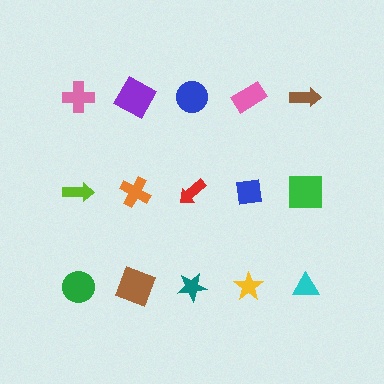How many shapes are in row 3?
5 shapes.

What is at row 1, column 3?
A blue circle.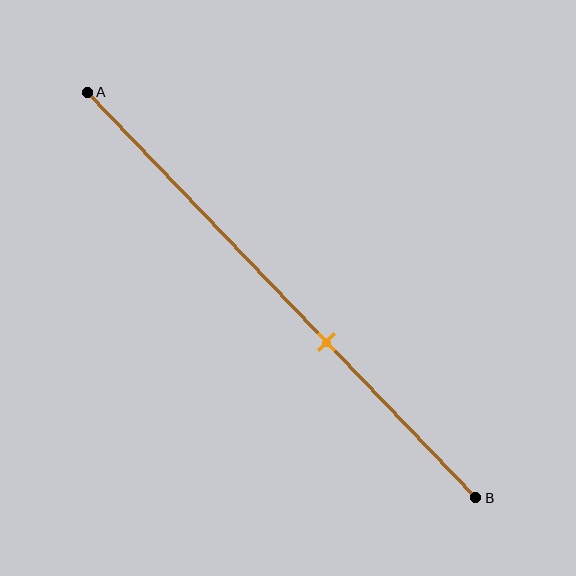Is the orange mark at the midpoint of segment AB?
No, the mark is at about 60% from A, not at the 50% midpoint.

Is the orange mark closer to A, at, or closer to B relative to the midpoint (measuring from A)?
The orange mark is closer to point B than the midpoint of segment AB.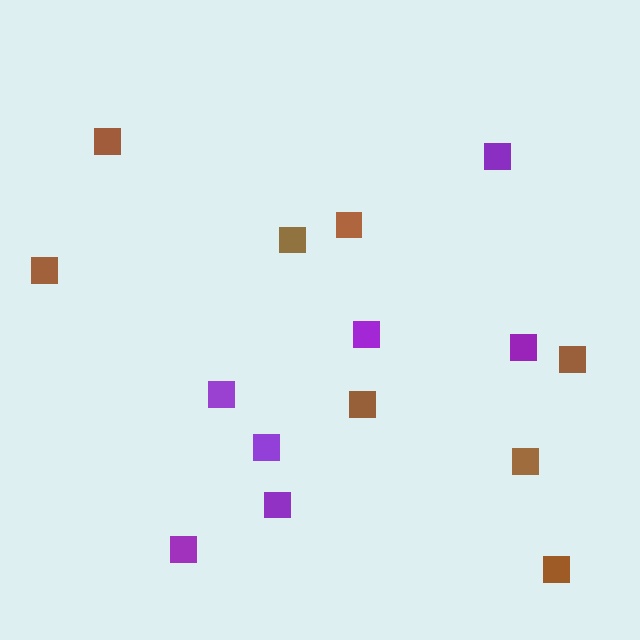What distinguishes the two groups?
There are 2 groups: one group of brown squares (8) and one group of purple squares (7).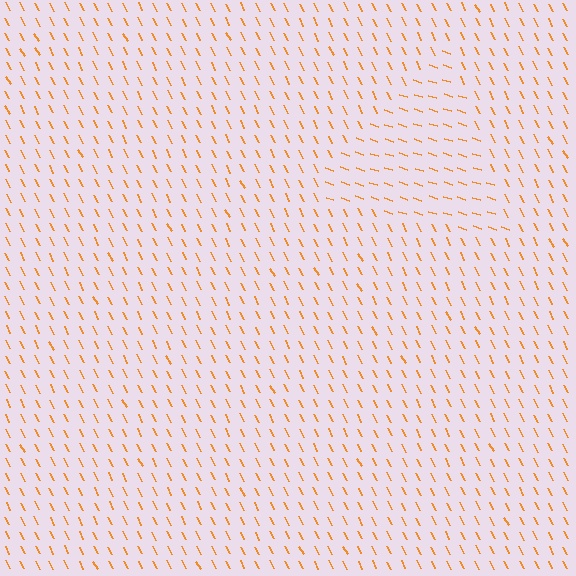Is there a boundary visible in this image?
Yes, there is a texture boundary formed by a change in line orientation.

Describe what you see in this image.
The image is filled with small orange line segments. A triangle region in the image has lines oriented differently from the surrounding lines, creating a visible texture boundary.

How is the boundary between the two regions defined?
The boundary is defined purely by a change in line orientation (approximately 45 degrees difference). All lines are the same color and thickness.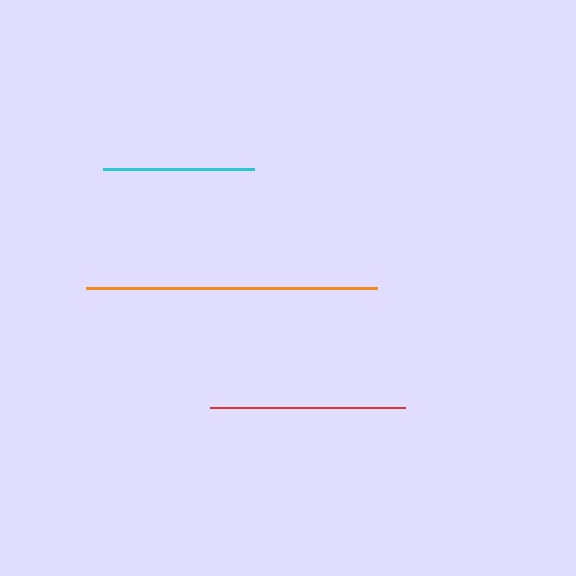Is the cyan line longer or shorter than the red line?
The red line is longer than the cyan line.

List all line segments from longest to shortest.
From longest to shortest: orange, red, cyan.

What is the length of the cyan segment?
The cyan segment is approximately 150 pixels long.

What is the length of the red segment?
The red segment is approximately 195 pixels long.